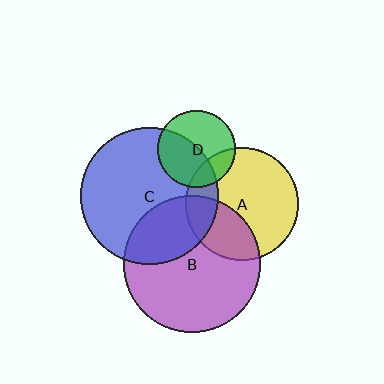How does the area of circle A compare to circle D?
Approximately 2.1 times.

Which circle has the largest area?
Circle C (blue).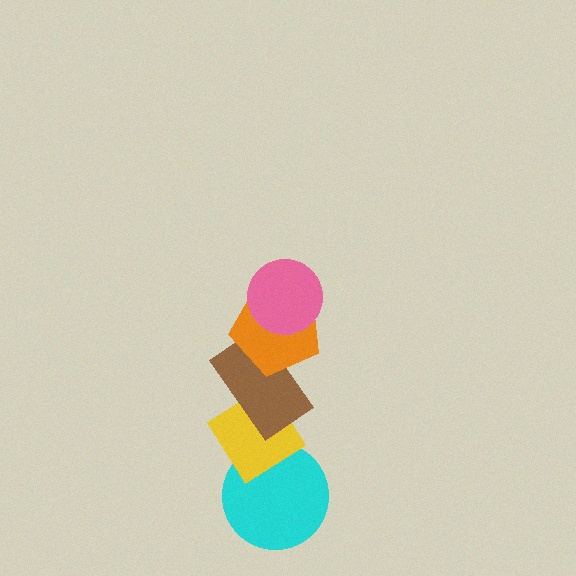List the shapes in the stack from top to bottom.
From top to bottom: the pink circle, the orange pentagon, the brown rectangle, the yellow diamond, the cyan circle.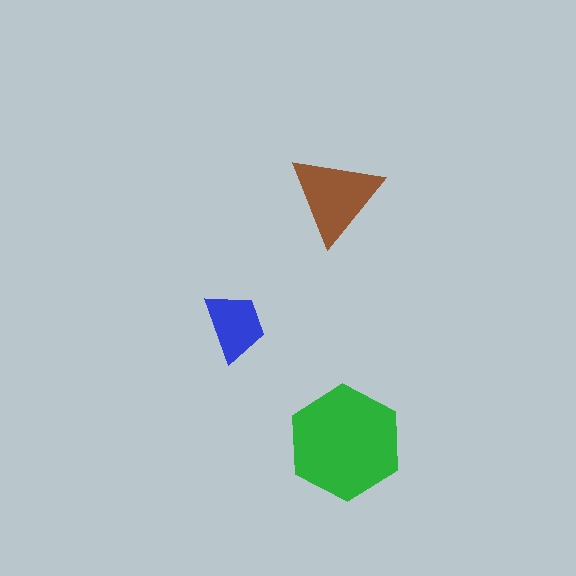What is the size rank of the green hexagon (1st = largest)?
1st.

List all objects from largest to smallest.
The green hexagon, the brown triangle, the blue trapezoid.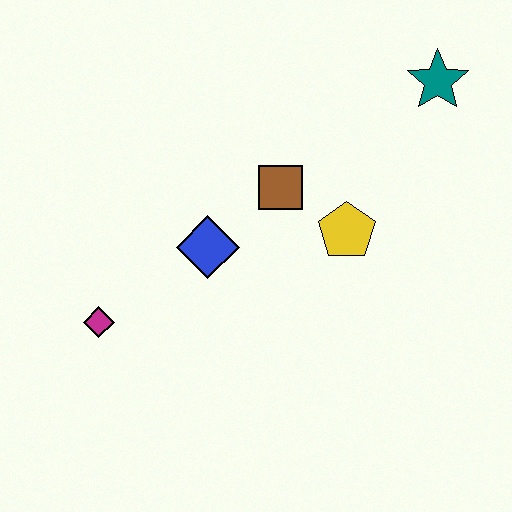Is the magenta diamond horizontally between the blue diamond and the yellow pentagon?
No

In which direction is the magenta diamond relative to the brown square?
The magenta diamond is to the left of the brown square.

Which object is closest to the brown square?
The yellow pentagon is closest to the brown square.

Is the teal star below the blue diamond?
No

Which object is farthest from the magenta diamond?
The teal star is farthest from the magenta diamond.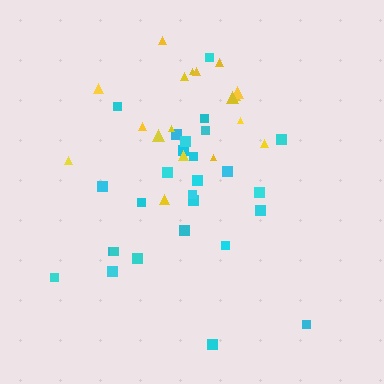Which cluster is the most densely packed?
Cyan.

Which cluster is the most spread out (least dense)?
Yellow.